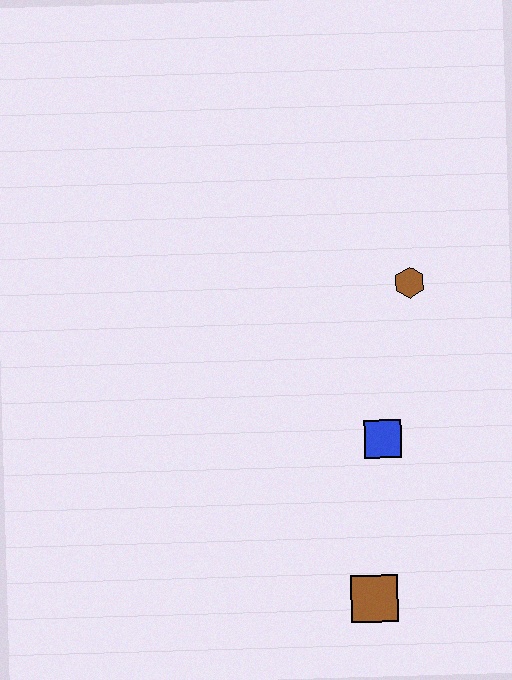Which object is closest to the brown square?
The blue square is closest to the brown square.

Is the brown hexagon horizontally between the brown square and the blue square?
No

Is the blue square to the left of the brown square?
No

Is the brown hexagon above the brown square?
Yes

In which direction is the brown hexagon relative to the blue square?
The brown hexagon is above the blue square.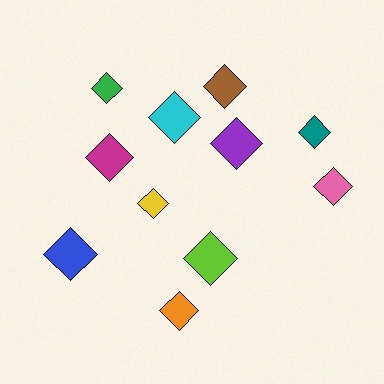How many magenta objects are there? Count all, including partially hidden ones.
There is 1 magenta object.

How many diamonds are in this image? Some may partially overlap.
There are 11 diamonds.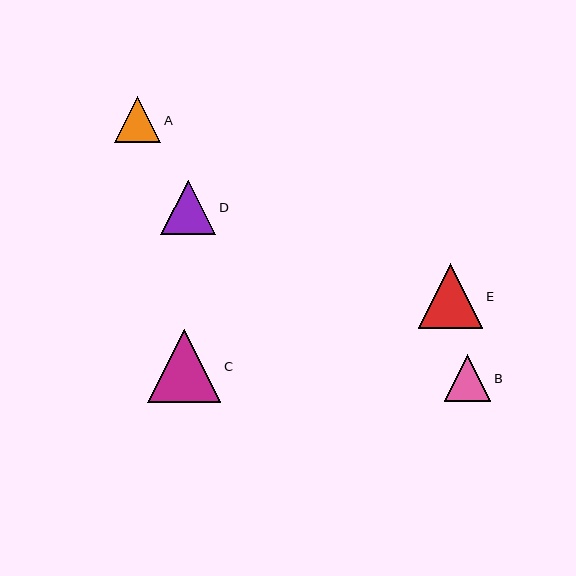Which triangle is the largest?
Triangle C is the largest with a size of approximately 73 pixels.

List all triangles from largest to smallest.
From largest to smallest: C, E, D, B, A.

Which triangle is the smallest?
Triangle A is the smallest with a size of approximately 46 pixels.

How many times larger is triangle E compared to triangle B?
Triangle E is approximately 1.4 times the size of triangle B.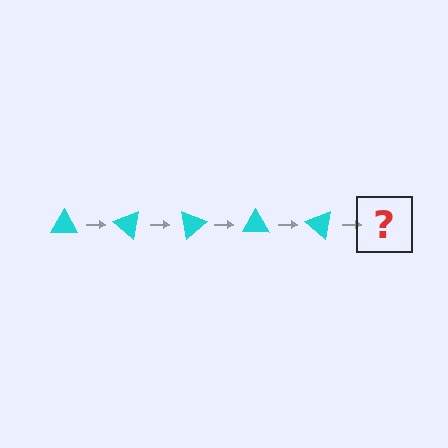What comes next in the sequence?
The next element should be a cyan triangle rotated 200 degrees.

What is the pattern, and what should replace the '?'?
The pattern is that the triangle rotates 40 degrees each step. The '?' should be a cyan triangle rotated 200 degrees.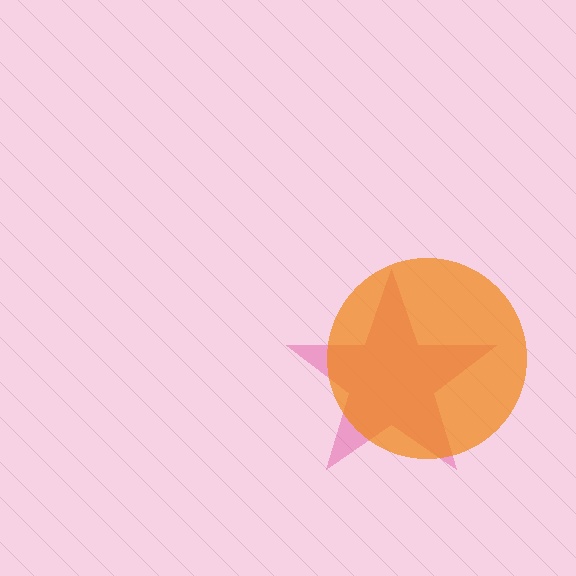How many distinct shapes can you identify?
There are 2 distinct shapes: a pink star, an orange circle.